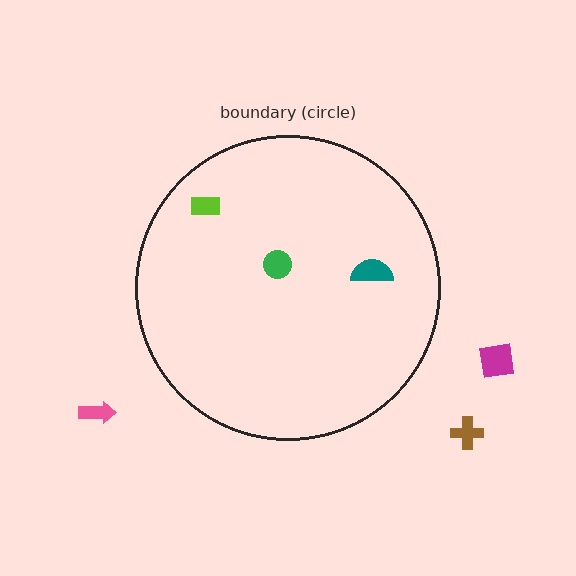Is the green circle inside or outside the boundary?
Inside.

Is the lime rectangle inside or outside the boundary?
Inside.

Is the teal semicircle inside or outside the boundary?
Inside.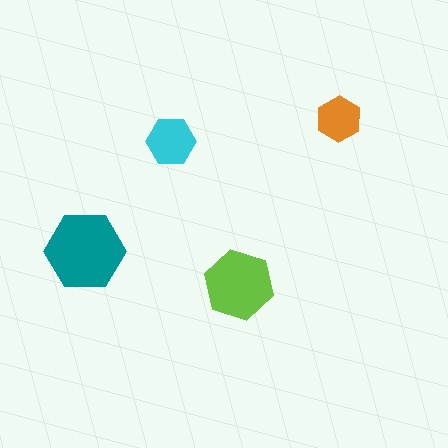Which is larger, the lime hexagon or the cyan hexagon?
The lime one.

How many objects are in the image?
There are 4 objects in the image.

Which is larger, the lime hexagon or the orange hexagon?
The lime one.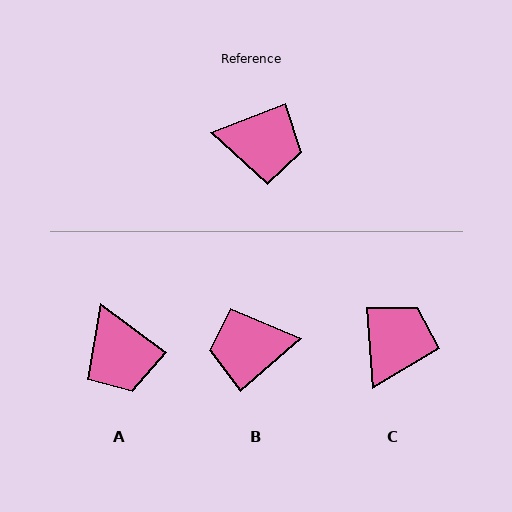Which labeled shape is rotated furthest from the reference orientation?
B, about 160 degrees away.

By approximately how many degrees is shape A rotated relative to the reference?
Approximately 58 degrees clockwise.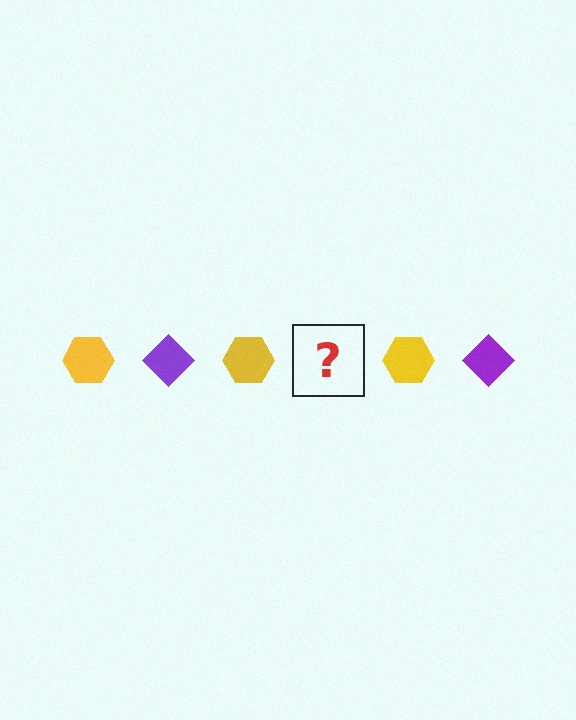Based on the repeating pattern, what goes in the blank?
The blank should be a purple diamond.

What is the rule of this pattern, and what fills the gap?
The rule is that the pattern alternates between yellow hexagon and purple diamond. The gap should be filled with a purple diamond.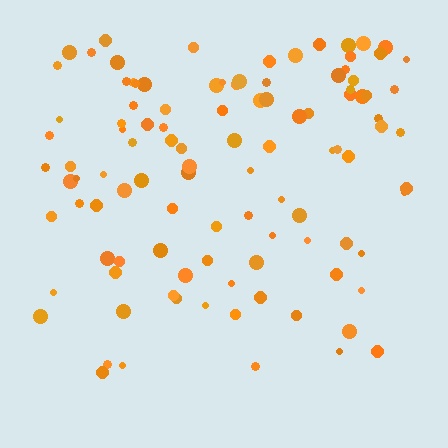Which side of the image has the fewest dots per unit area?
The bottom.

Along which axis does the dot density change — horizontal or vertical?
Vertical.